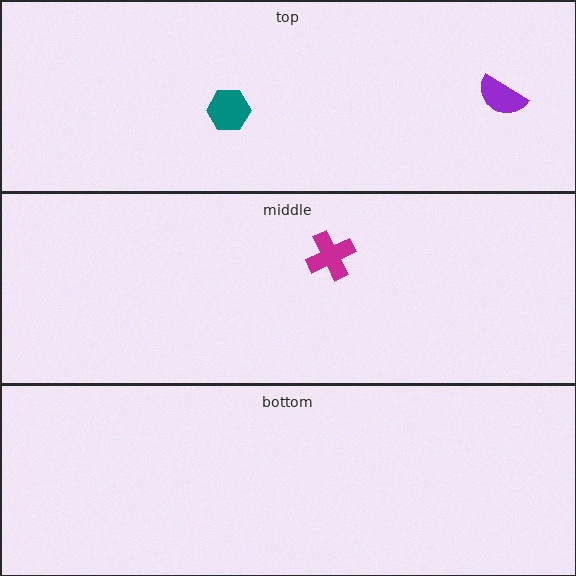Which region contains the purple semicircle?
The top region.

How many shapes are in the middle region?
1.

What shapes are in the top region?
The purple semicircle, the teal hexagon.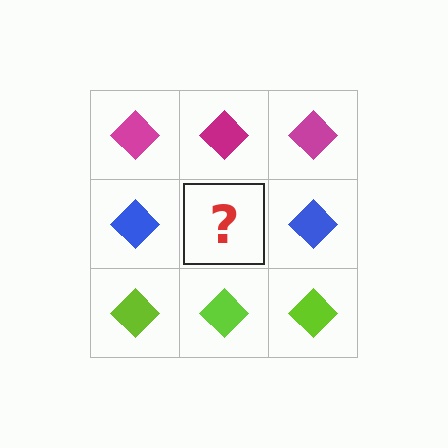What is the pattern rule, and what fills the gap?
The rule is that each row has a consistent color. The gap should be filled with a blue diamond.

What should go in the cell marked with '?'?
The missing cell should contain a blue diamond.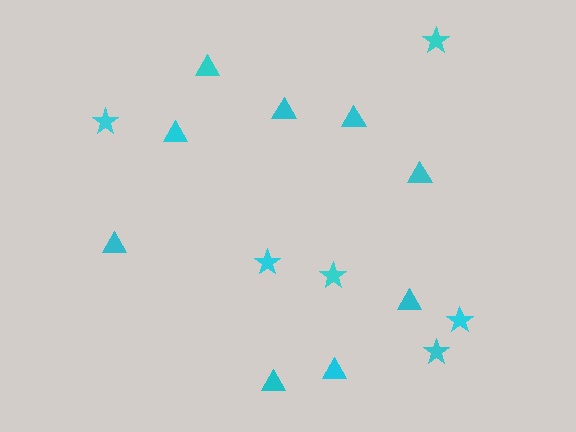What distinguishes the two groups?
There are 2 groups: one group of triangles (9) and one group of stars (6).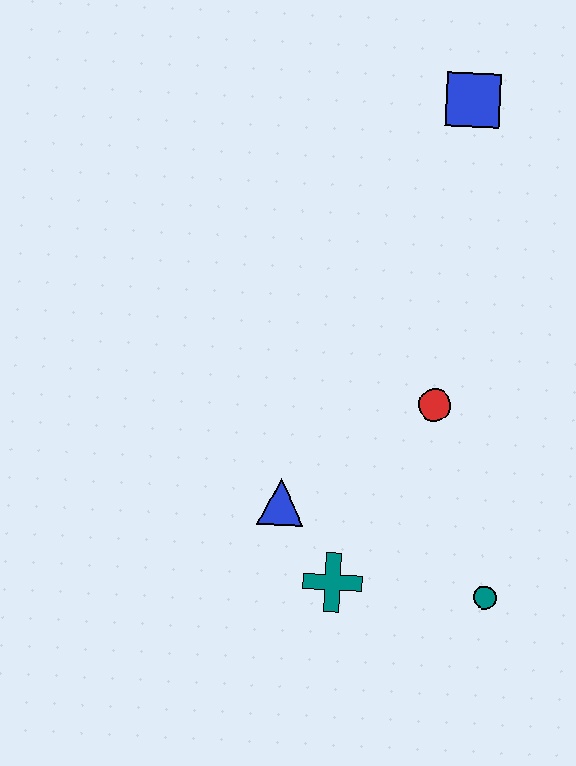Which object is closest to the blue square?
The red circle is closest to the blue square.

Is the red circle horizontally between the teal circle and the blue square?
No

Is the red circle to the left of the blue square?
Yes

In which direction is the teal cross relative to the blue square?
The teal cross is below the blue square.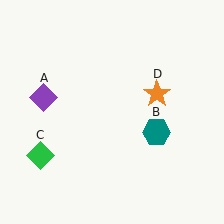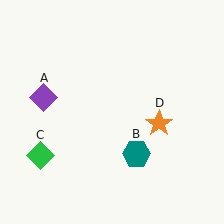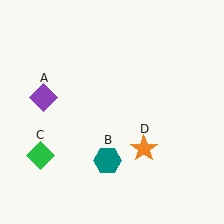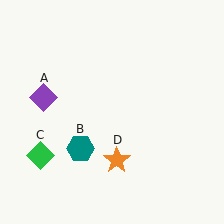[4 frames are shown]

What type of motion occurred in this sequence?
The teal hexagon (object B), orange star (object D) rotated clockwise around the center of the scene.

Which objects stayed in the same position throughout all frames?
Purple diamond (object A) and green diamond (object C) remained stationary.